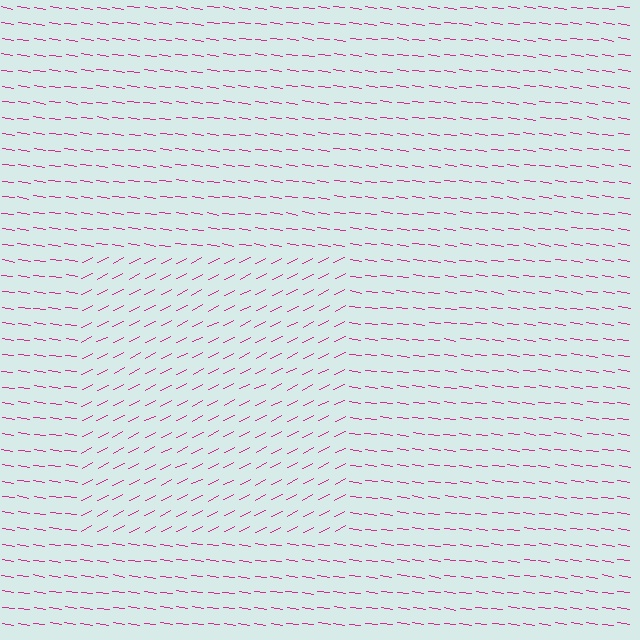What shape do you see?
I see a rectangle.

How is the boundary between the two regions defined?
The boundary is defined purely by a change in line orientation (approximately 35 degrees difference). All lines are the same color and thickness.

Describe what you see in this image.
The image is filled with small magenta line segments. A rectangle region in the image has lines oriented differently from the surrounding lines, creating a visible texture boundary.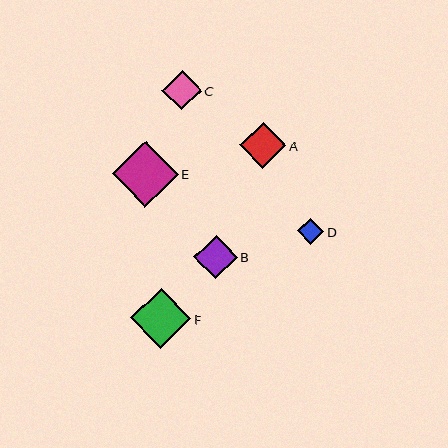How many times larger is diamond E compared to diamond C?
Diamond E is approximately 1.7 times the size of diamond C.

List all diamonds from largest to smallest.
From largest to smallest: E, F, A, B, C, D.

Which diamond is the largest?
Diamond E is the largest with a size of approximately 66 pixels.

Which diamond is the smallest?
Diamond D is the smallest with a size of approximately 26 pixels.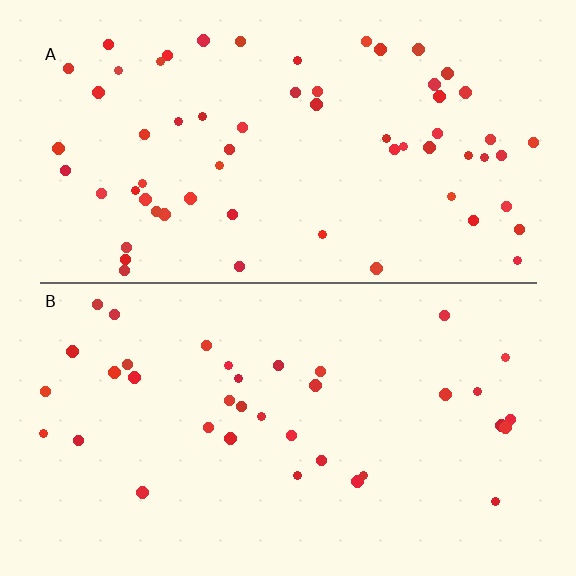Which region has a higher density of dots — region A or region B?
A (the top).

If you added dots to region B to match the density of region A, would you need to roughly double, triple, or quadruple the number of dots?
Approximately double.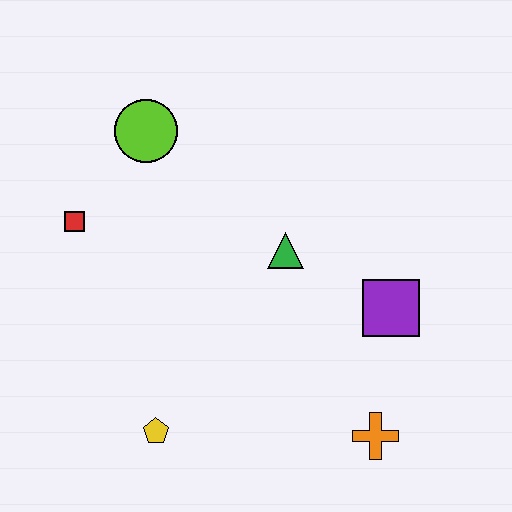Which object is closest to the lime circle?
The red square is closest to the lime circle.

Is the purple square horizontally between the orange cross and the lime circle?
No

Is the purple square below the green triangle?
Yes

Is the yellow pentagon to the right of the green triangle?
No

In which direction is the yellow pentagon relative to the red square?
The yellow pentagon is below the red square.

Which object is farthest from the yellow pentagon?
The lime circle is farthest from the yellow pentagon.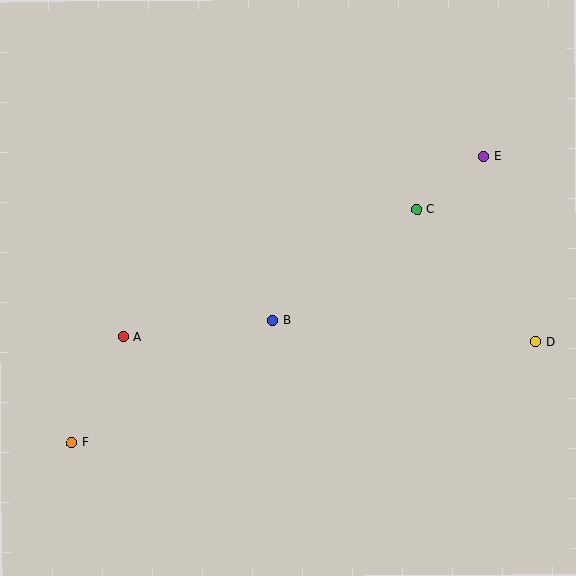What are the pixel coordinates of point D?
Point D is at (536, 342).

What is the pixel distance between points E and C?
The distance between E and C is 86 pixels.